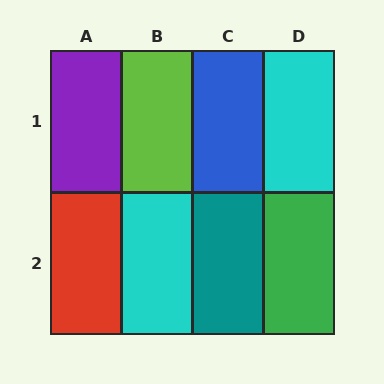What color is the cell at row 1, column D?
Cyan.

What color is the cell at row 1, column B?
Lime.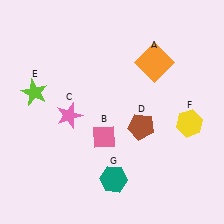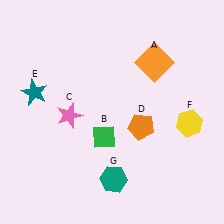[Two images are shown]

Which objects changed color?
B changed from pink to green. D changed from brown to orange. E changed from lime to teal.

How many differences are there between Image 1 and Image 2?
There are 3 differences between the two images.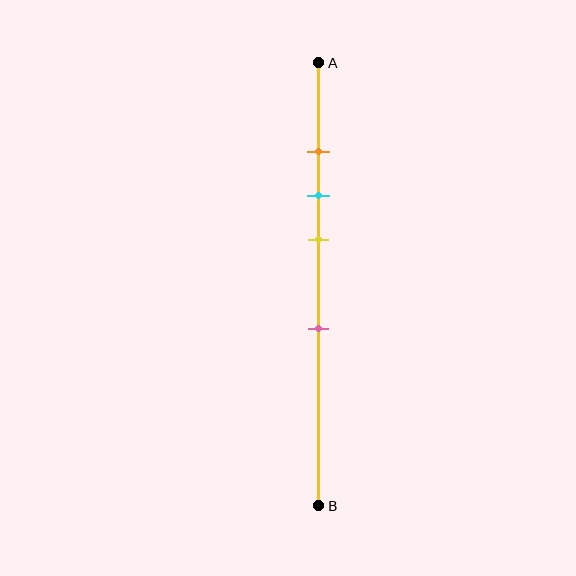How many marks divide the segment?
There are 4 marks dividing the segment.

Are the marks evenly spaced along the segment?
No, the marks are not evenly spaced.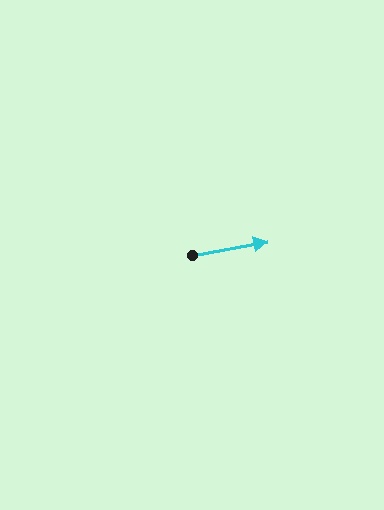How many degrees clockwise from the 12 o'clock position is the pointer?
Approximately 80 degrees.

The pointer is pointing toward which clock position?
Roughly 3 o'clock.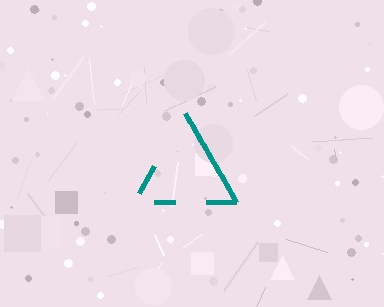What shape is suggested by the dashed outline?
The dashed outline suggests a triangle.